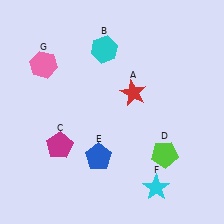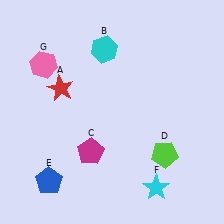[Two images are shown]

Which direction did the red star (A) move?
The red star (A) moved left.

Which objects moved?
The objects that moved are: the red star (A), the magenta pentagon (C), the blue pentagon (E).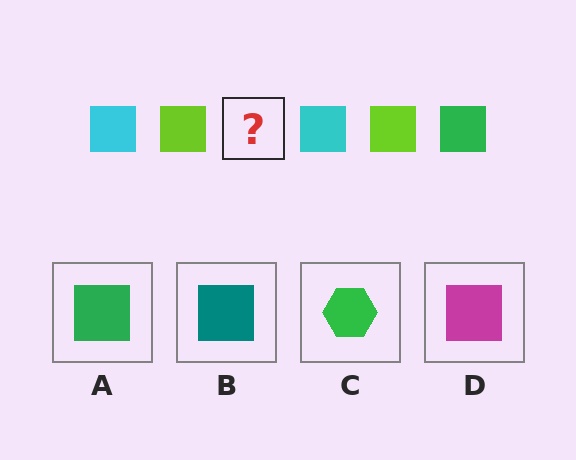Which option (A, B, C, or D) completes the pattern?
A.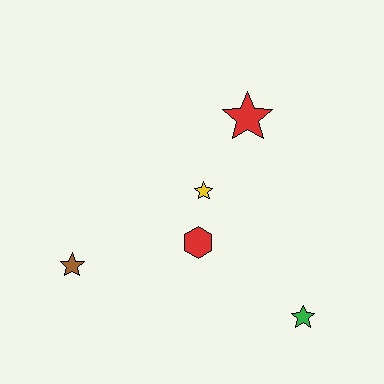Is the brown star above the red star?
No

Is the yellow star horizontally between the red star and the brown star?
Yes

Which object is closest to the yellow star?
The red hexagon is closest to the yellow star.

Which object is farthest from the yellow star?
The green star is farthest from the yellow star.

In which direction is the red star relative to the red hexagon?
The red star is above the red hexagon.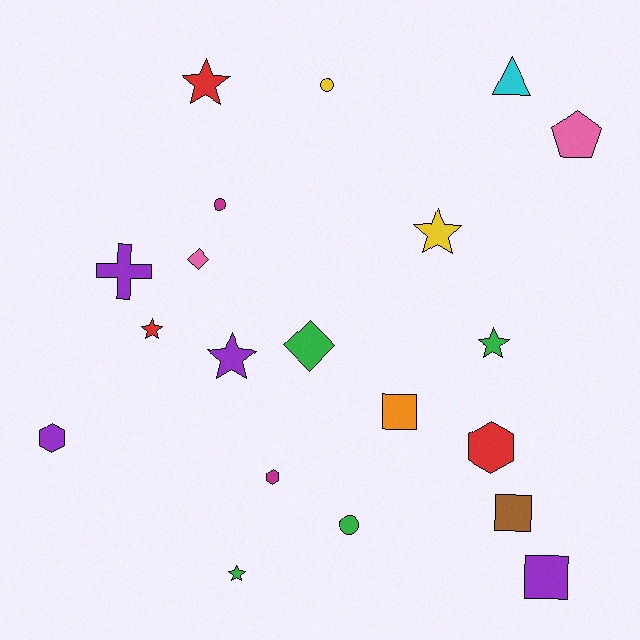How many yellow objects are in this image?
There are 2 yellow objects.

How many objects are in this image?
There are 20 objects.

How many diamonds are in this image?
There are 2 diamonds.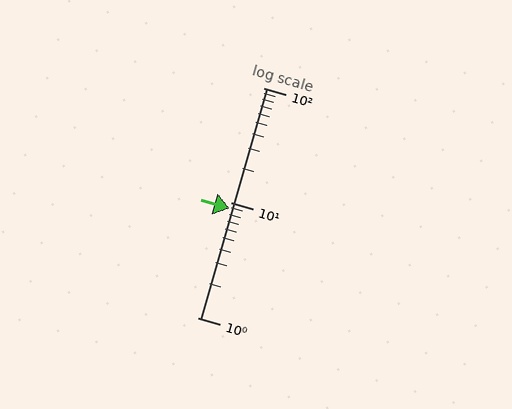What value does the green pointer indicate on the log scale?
The pointer indicates approximately 8.9.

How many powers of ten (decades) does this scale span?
The scale spans 2 decades, from 1 to 100.